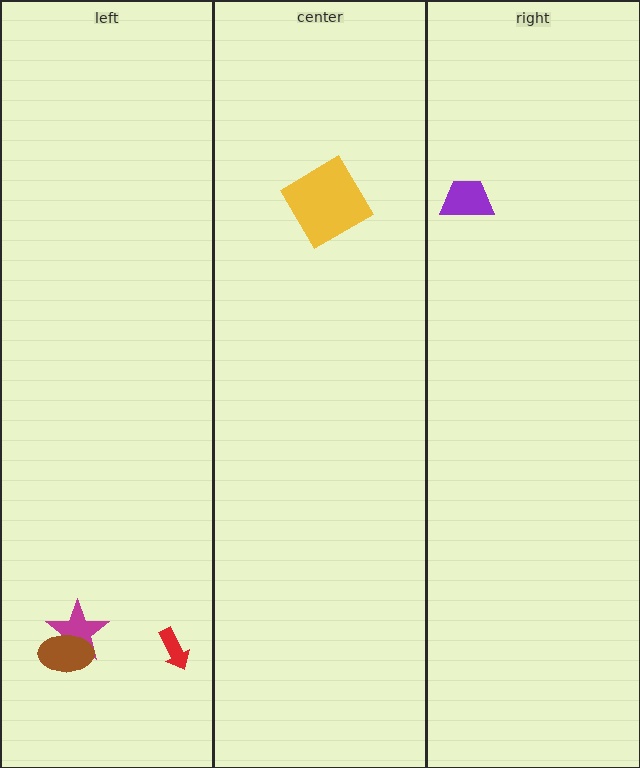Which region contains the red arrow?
The left region.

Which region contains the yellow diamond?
The center region.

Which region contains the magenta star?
The left region.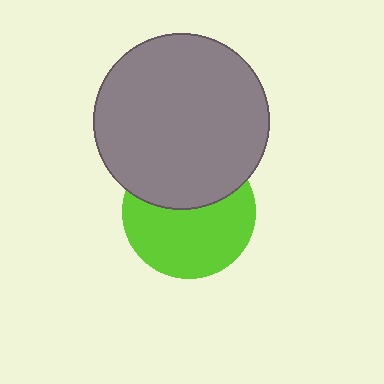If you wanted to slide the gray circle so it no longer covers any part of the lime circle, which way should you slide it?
Slide it up — that is the most direct way to separate the two shapes.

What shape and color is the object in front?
The object in front is a gray circle.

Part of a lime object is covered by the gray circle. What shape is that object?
It is a circle.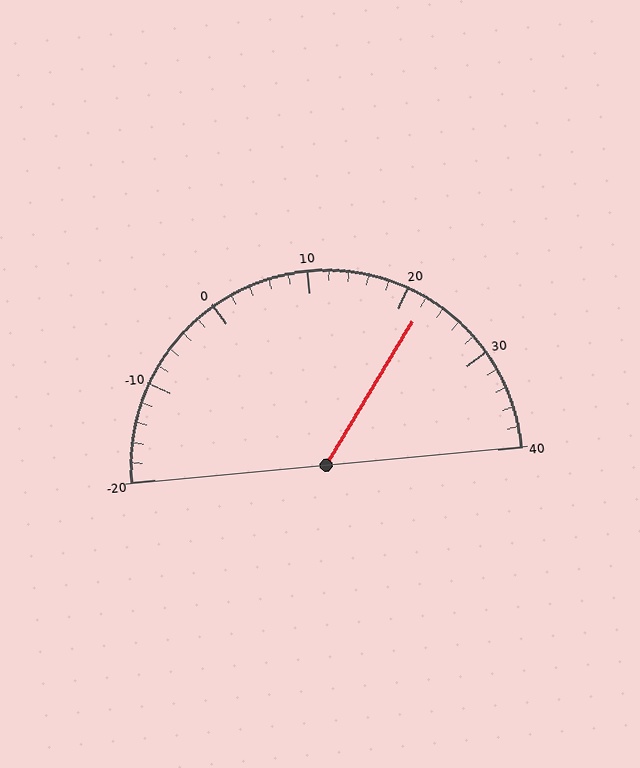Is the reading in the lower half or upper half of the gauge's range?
The reading is in the upper half of the range (-20 to 40).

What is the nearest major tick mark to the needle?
The nearest major tick mark is 20.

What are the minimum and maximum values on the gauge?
The gauge ranges from -20 to 40.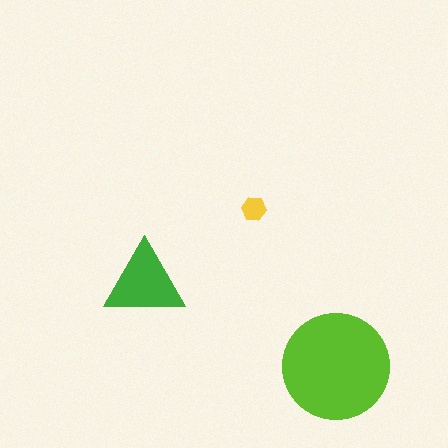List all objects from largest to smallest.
The lime circle, the green triangle, the yellow hexagon.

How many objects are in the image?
There are 3 objects in the image.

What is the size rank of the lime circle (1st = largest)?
1st.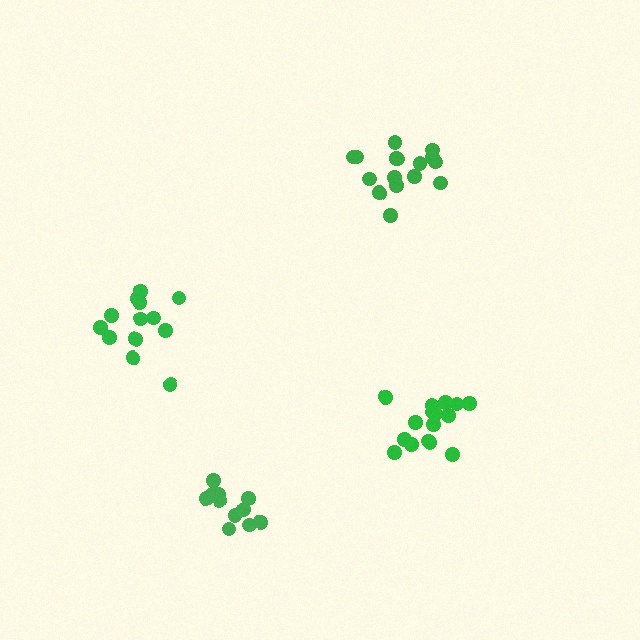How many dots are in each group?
Group 1: 13 dots, Group 2: 17 dots, Group 3: 11 dots, Group 4: 16 dots (57 total).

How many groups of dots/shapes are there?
There are 4 groups.